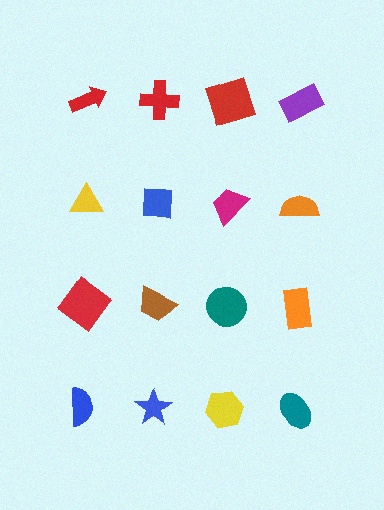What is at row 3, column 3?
A teal circle.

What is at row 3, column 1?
A red diamond.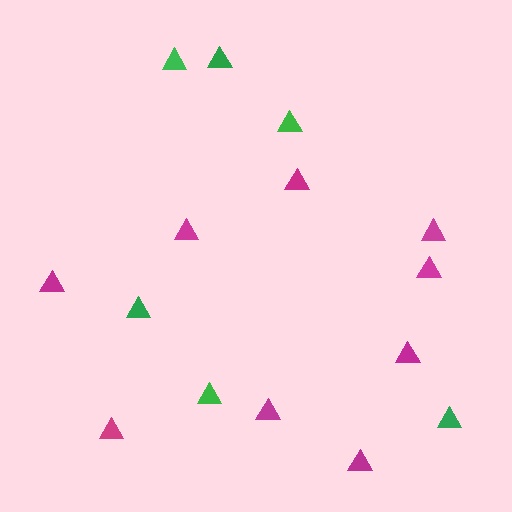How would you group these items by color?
There are 2 groups: one group of magenta triangles (9) and one group of green triangles (6).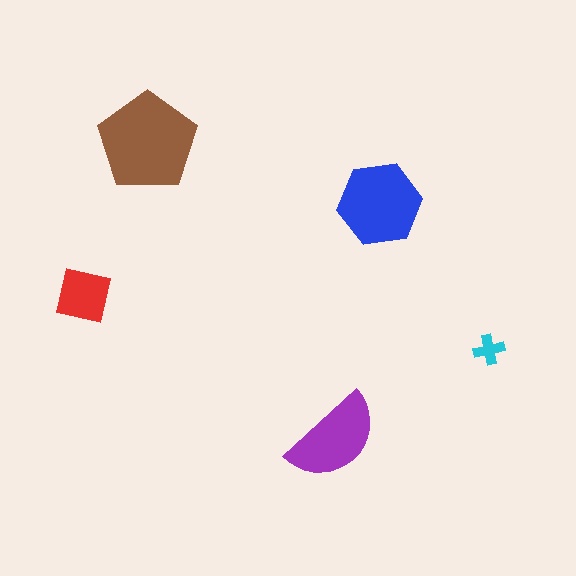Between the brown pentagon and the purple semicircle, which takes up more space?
The brown pentagon.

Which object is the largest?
The brown pentagon.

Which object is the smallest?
The cyan cross.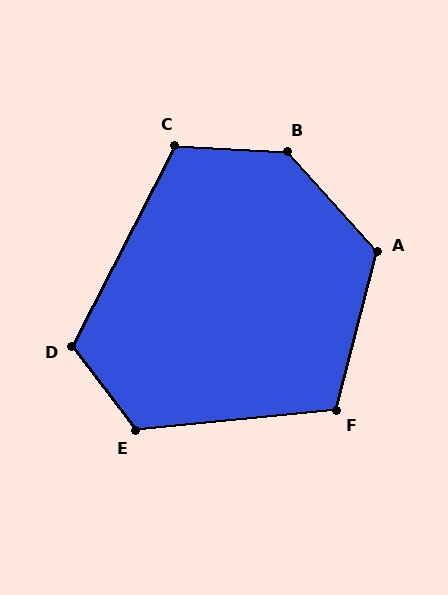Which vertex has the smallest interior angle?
F, at approximately 110 degrees.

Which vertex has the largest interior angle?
B, at approximately 134 degrees.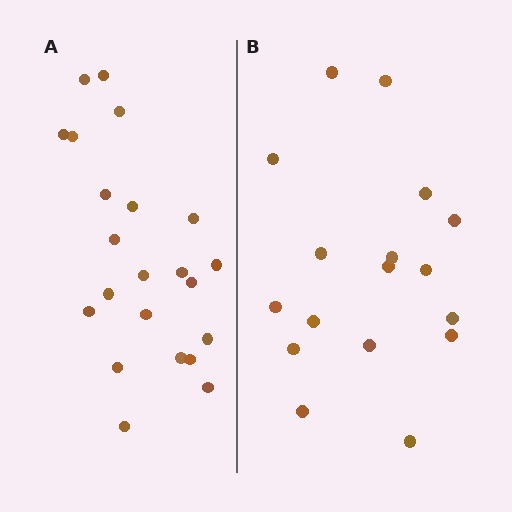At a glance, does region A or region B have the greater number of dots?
Region A (the left region) has more dots.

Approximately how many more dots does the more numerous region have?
Region A has about 5 more dots than region B.